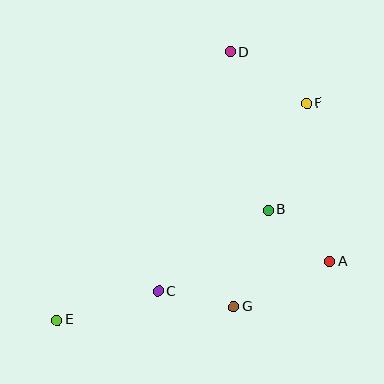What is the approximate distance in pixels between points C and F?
The distance between C and F is approximately 239 pixels.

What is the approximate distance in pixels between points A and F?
The distance between A and F is approximately 160 pixels.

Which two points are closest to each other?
Points C and G are closest to each other.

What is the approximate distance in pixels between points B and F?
The distance between B and F is approximately 113 pixels.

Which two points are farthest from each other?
Points E and F are farthest from each other.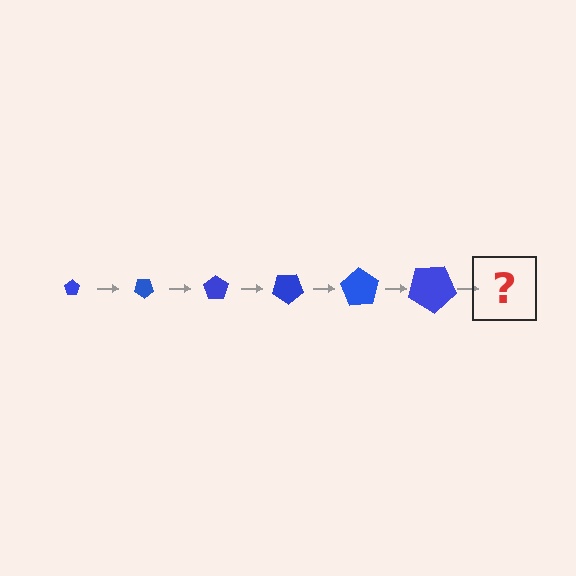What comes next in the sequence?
The next element should be a pentagon, larger than the previous one and rotated 210 degrees from the start.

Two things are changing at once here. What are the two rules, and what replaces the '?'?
The two rules are that the pentagon grows larger each step and it rotates 35 degrees each step. The '?' should be a pentagon, larger than the previous one and rotated 210 degrees from the start.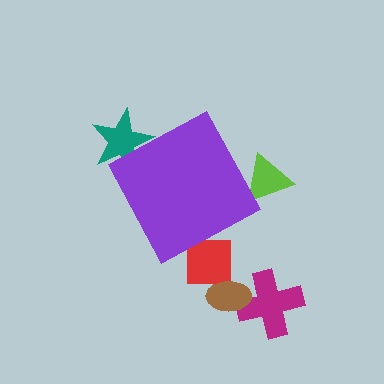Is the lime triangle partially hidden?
Yes, the lime triangle is partially hidden behind the purple diamond.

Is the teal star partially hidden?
Yes, the teal star is partially hidden behind the purple diamond.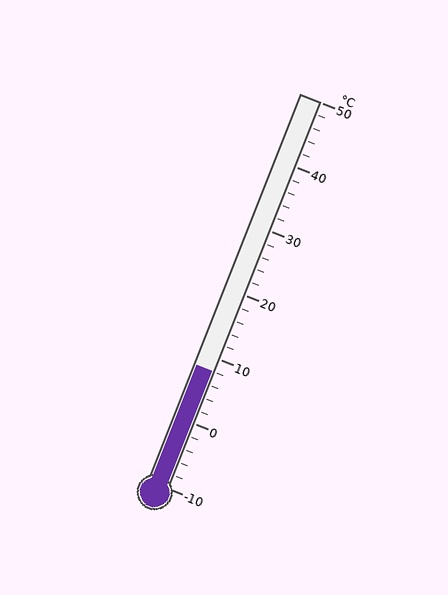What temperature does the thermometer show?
The thermometer shows approximately 8°C.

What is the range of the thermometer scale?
The thermometer scale ranges from -10°C to 50°C.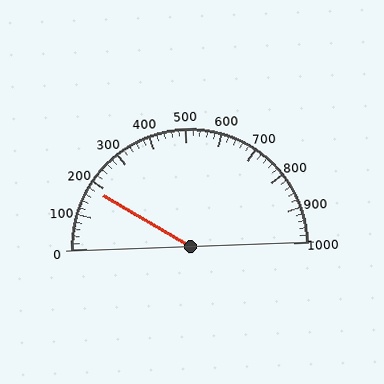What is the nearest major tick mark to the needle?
The nearest major tick mark is 200.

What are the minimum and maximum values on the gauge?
The gauge ranges from 0 to 1000.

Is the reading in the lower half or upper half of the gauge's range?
The reading is in the lower half of the range (0 to 1000).